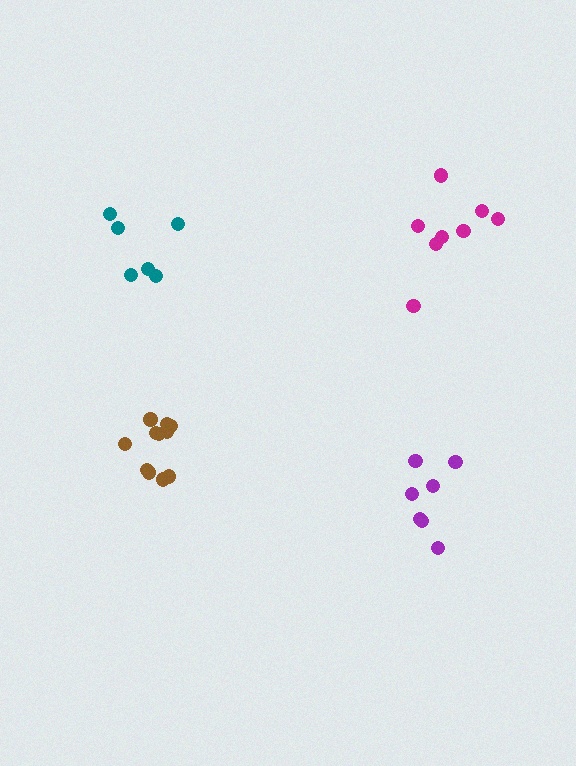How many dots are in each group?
Group 1: 11 dots, Group 2: 6 dots, Group 3: 8 dots, Group 4: 7 dots (32 total).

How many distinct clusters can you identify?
There are 4 distinct clusters.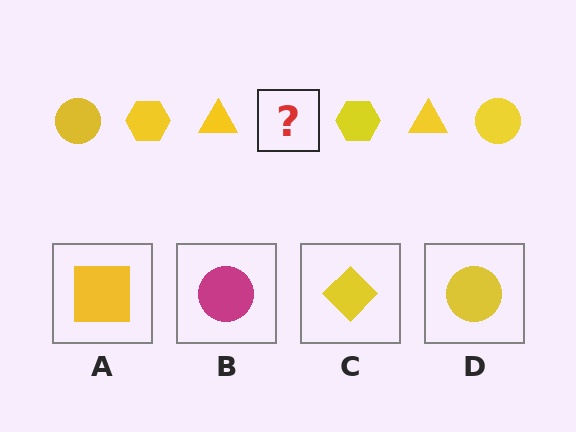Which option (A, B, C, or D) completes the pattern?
D.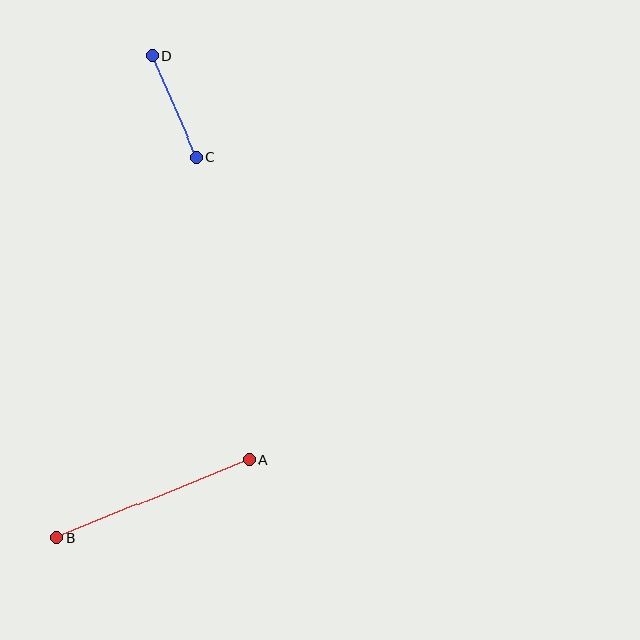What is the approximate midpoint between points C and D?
The midpoint is at approximately (174, 106) pixels.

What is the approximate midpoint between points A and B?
The midpoint is at approximately (153, 499) pixels.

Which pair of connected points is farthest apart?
Points A and B are farthest apart.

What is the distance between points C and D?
The distance is approximately 111 pixels.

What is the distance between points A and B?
The distance is approximately 207 pixels.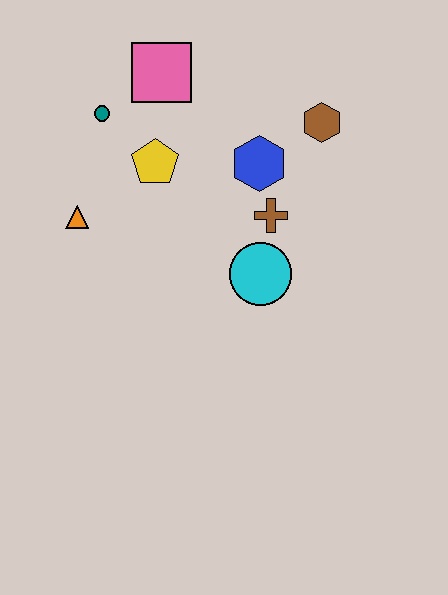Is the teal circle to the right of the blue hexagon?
No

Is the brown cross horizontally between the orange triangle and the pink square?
No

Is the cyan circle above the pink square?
No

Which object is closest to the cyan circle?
The brown cross is closest to the cyan circle.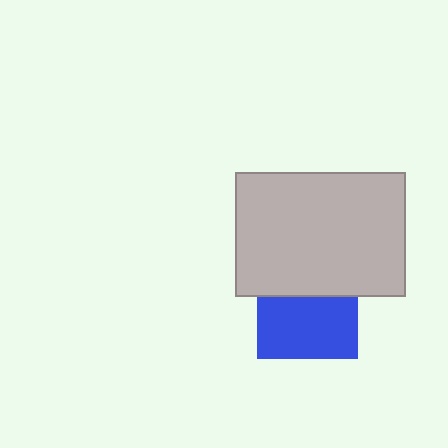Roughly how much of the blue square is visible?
About half of it is visible (roughly 61%).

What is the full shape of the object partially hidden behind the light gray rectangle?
The partially hidden object is a blue square.